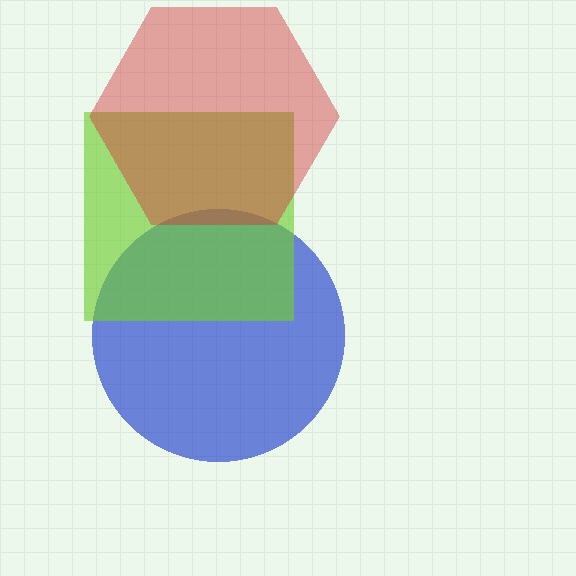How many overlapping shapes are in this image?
There are 3 overlapping shapes in the image.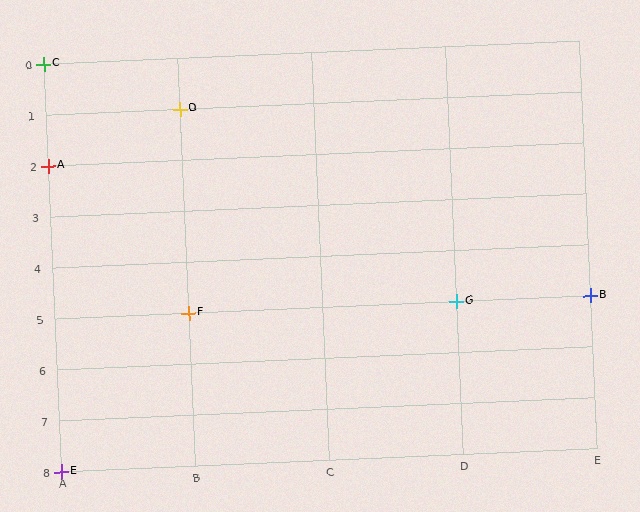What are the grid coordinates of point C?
Point C is at grid coordinates (A, 0).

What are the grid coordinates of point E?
Point E is at grid coordinates (A, 8).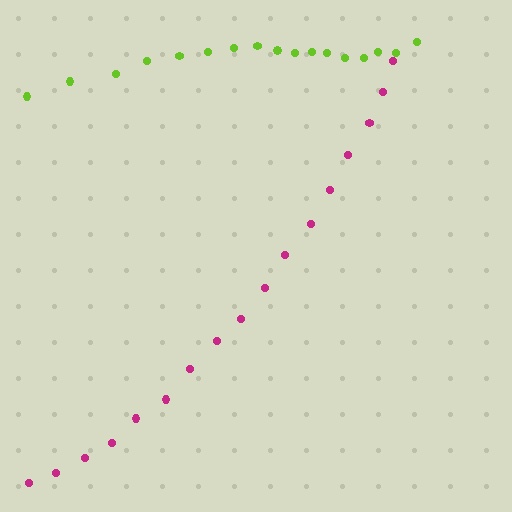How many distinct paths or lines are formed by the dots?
There are 2 distinct paths.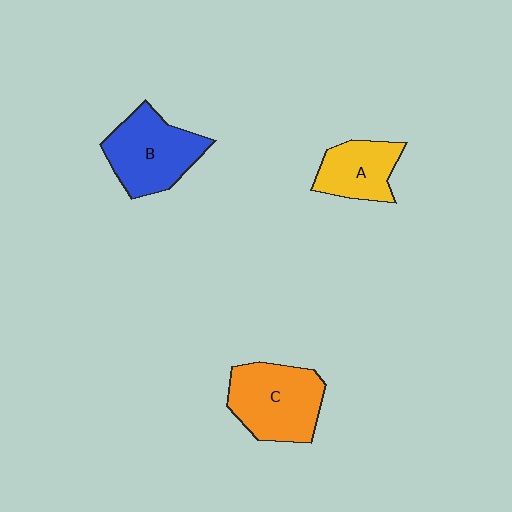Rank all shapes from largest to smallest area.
From largest to smallest: C (orange), B (blue), A (yellow).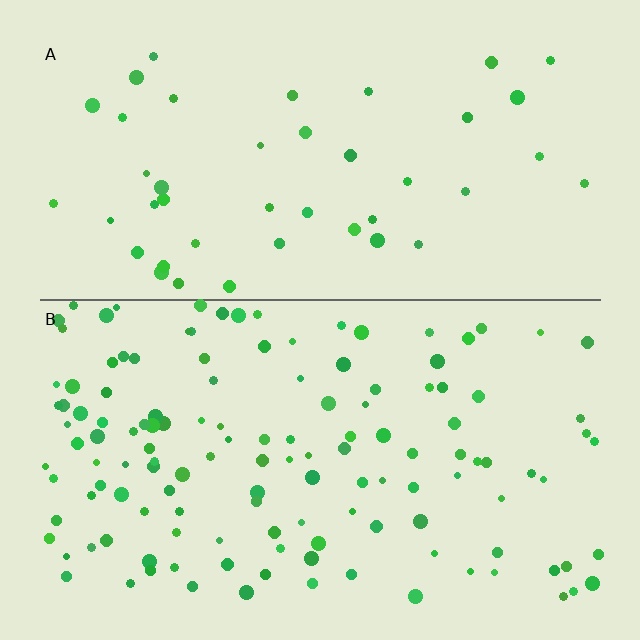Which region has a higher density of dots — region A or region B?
B (the bottom).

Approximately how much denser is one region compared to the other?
Approximately 3.1× — region B over region A.